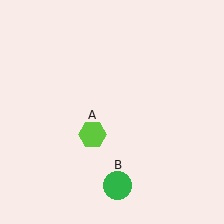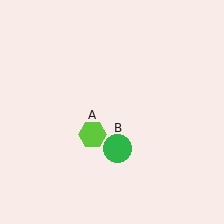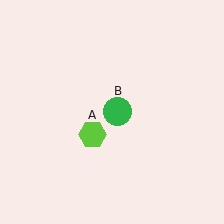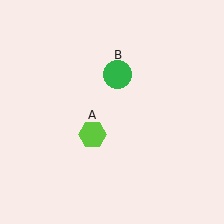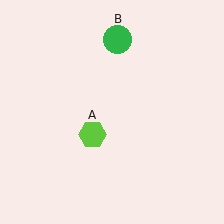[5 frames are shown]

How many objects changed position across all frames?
1 object changed position: green circle (object B).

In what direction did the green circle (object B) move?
The green circle (object B) moved up.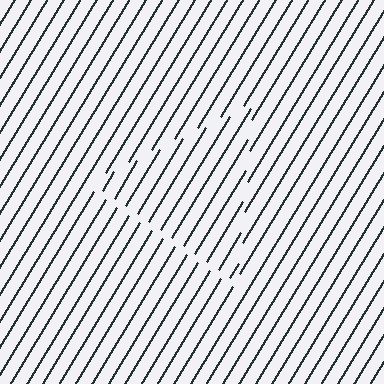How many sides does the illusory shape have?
3 sides — the line-ends trace a triangle.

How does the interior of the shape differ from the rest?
The interior of the shape contains the same grating, shifted by half a period — the contour is defined by the phase discontinuity where line-ends from the inner and outer gratings abut.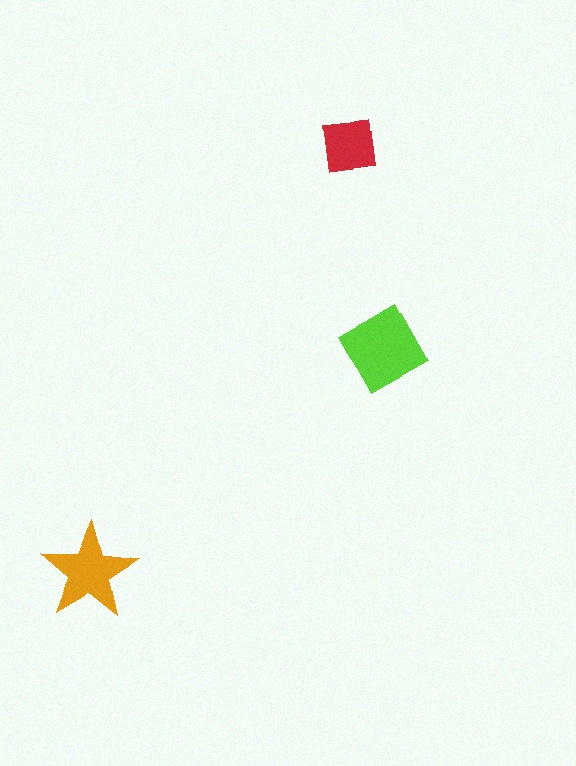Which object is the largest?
The lime square.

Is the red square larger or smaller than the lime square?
Smaller.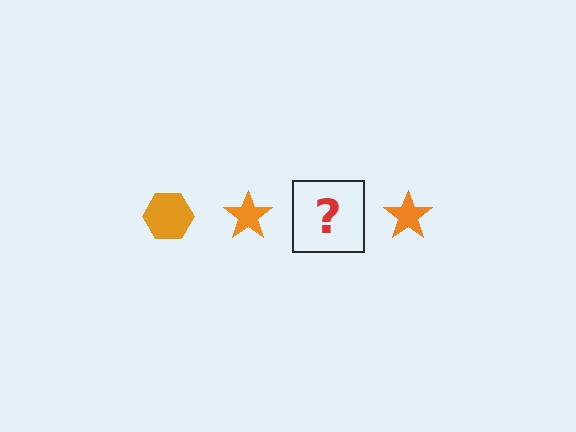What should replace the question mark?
The question mark should be replaced with an orange hexagon.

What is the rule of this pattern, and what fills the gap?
The rule is that the pattern cycles through hexagon, star shapes in orange. The gap should be filled with an orange hexagon.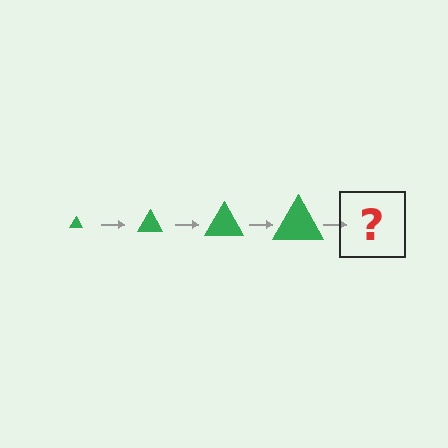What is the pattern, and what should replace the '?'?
The pattern is that the triangle gets progressively larger each step. The '?' should be a green triangle, larger than the previous one.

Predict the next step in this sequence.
The next step is a green triangle, larger than the previous one.